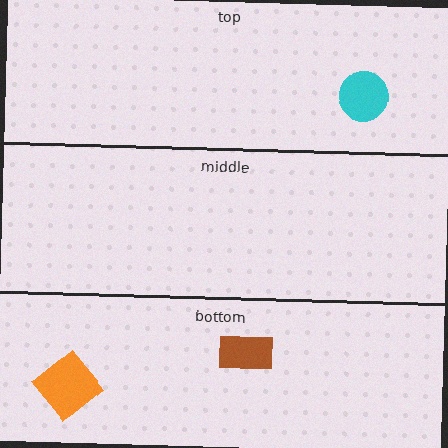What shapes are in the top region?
The cyan circle.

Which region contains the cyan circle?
The top region.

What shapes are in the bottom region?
The brown rectangle, the orange diamond.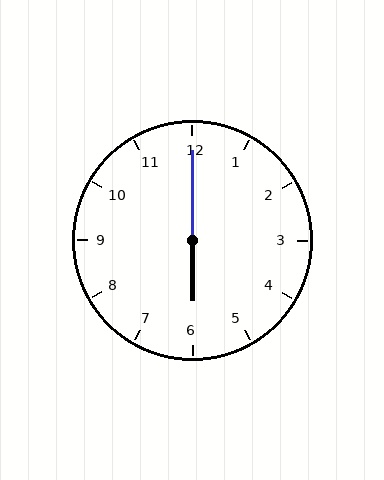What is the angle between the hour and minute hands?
Approximately 180 degrees.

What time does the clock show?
6:00.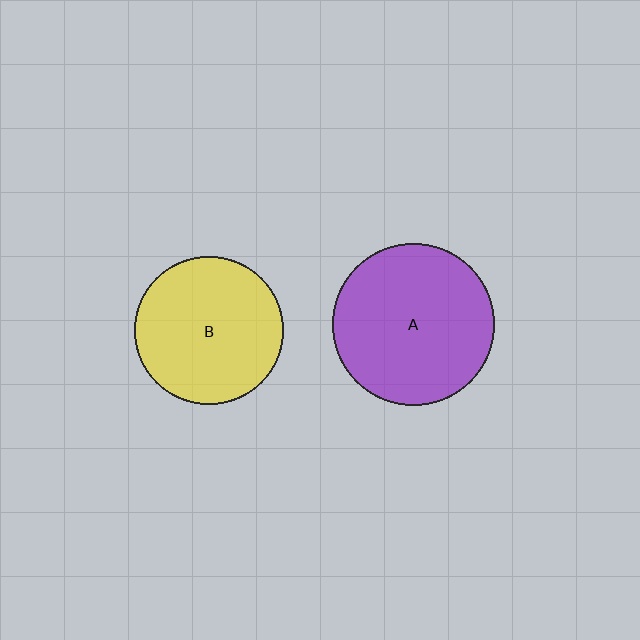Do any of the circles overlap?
No, none of the circles overlap.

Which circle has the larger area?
Circle A (purple).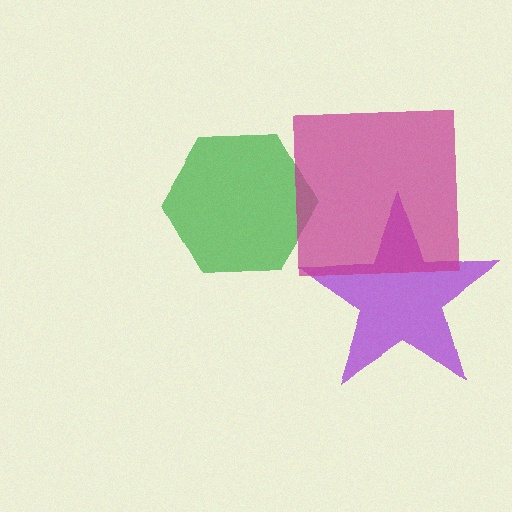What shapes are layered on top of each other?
The layered shapes are: a green hexagon, a purple star, a magenta square.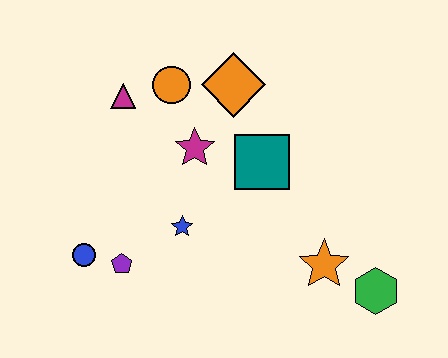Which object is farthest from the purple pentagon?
The green hexagon is farthest from the purple pentagon.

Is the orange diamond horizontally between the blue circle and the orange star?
Yes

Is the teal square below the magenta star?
Yes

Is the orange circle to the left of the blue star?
Yes